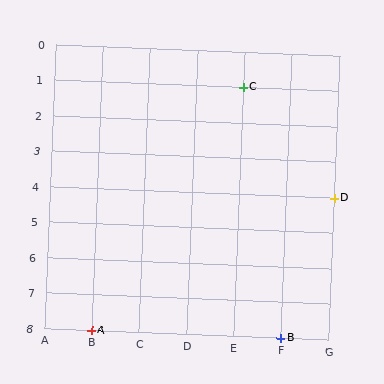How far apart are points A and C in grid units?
Points A and C are 3 columns and 7 rows apart (about 7.6 grid units diagonally).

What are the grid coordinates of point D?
Point D is at grid coordinates (G, 4).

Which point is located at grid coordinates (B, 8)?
Point A is at (B, 8).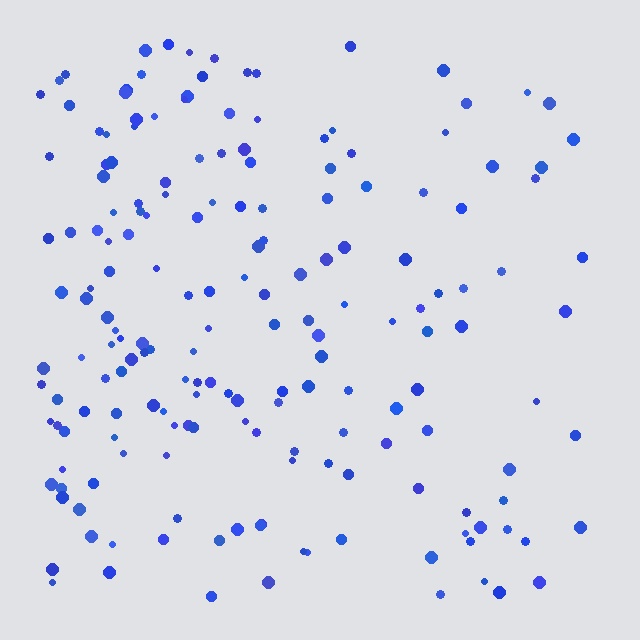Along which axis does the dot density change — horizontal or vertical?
Horizontal.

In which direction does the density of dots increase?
From right to left, with the left side densest.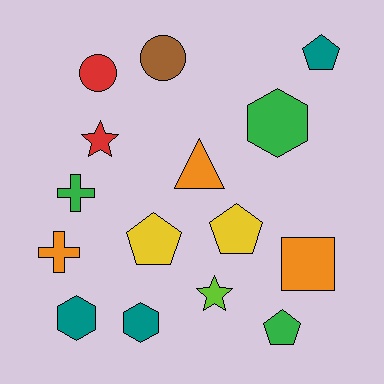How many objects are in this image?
There are 15 objects.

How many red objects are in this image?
There are 2 red objects.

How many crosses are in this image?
There are 2 crosses.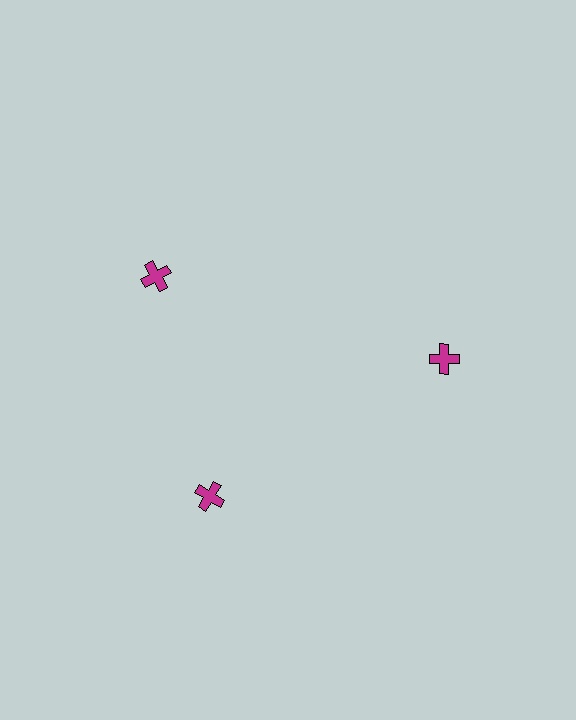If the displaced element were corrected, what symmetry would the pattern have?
It would have 3-fold rotational symmetry — the pattern would map onto itself every 120 degrees.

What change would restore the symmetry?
The symmetry would be restored by rotating it back into even spacing with its neighbors so that all 3 crosses sit at equal angles and equal distance from the center.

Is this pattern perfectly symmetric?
No. The 3 magenta crosses are arranged in a ring, but one element near the 11 o'clock position is rotated out of alignment along the ring, breaking the 3-fold rotational symmetry.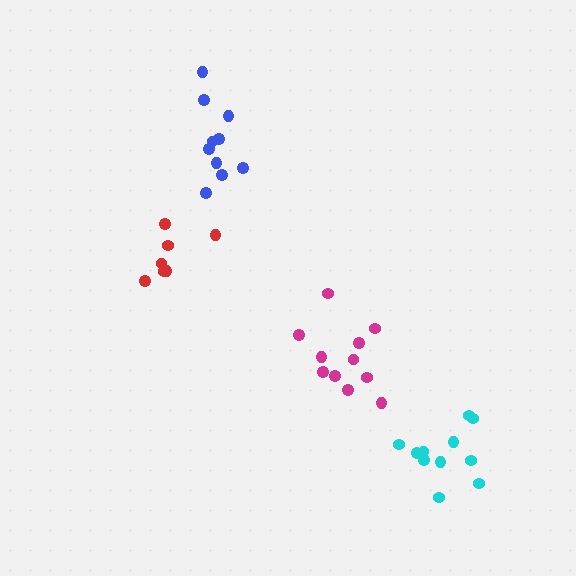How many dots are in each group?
Group 1: 10 dots, Group 2: 11 dots, Group 3: 7 dots, Group 4: 11 dots (39 total).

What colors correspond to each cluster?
The clusters are colored: blue, magenta, red, cyan.